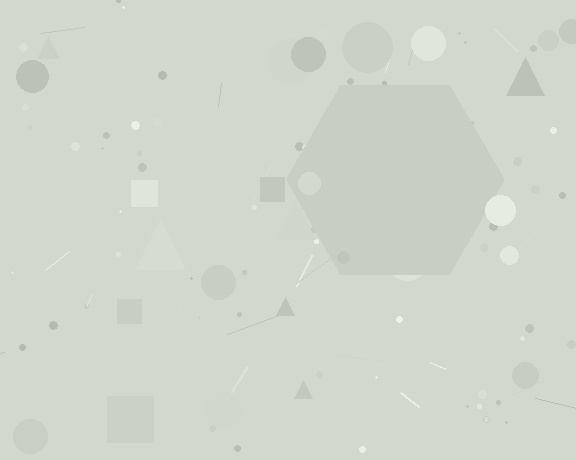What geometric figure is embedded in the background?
A hexagon is embedded in the background.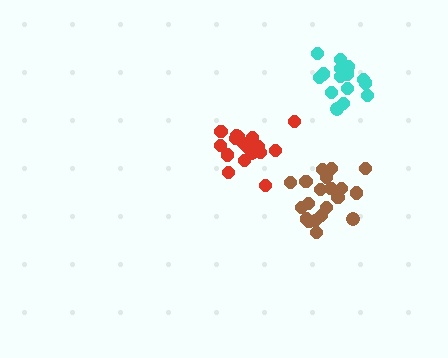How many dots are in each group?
Group 1: 19 dots, Group 2: 18 dots, Group 3: 20 dots (57 total).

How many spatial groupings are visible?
There are 3 spatial groupings.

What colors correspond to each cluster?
The clusters are colored: red, cyan, brown.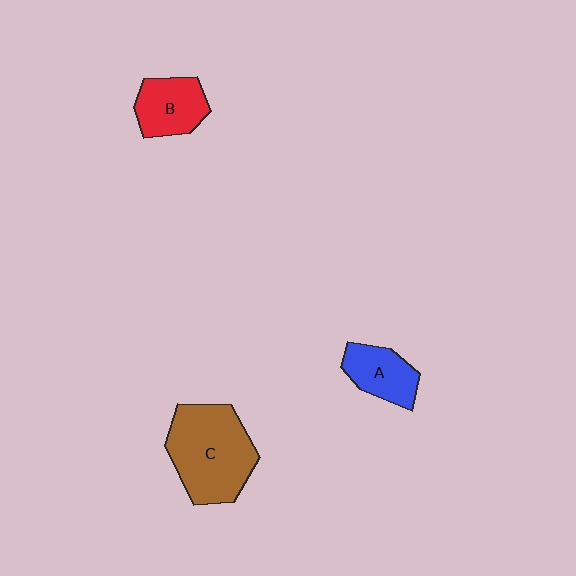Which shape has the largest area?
Shape C (brown).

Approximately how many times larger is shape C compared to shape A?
Approximately 2.1 times.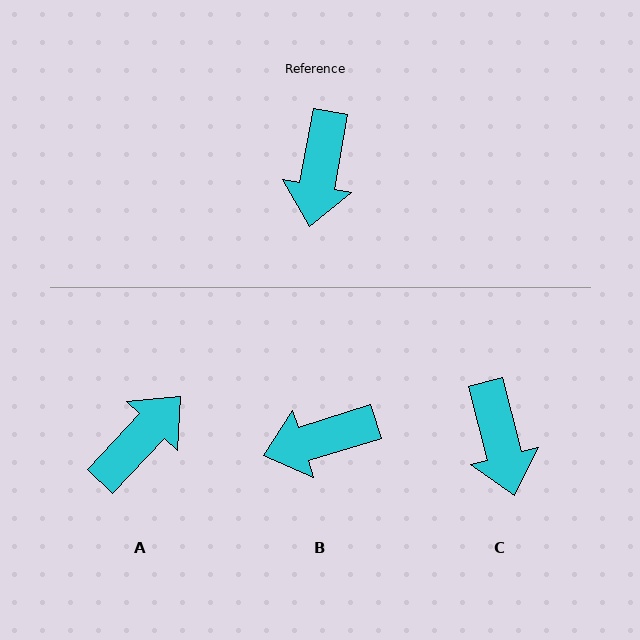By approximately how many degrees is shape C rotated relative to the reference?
Approximately 25 degrees counter-clockwise.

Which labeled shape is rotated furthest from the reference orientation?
A, about 147 degrees away.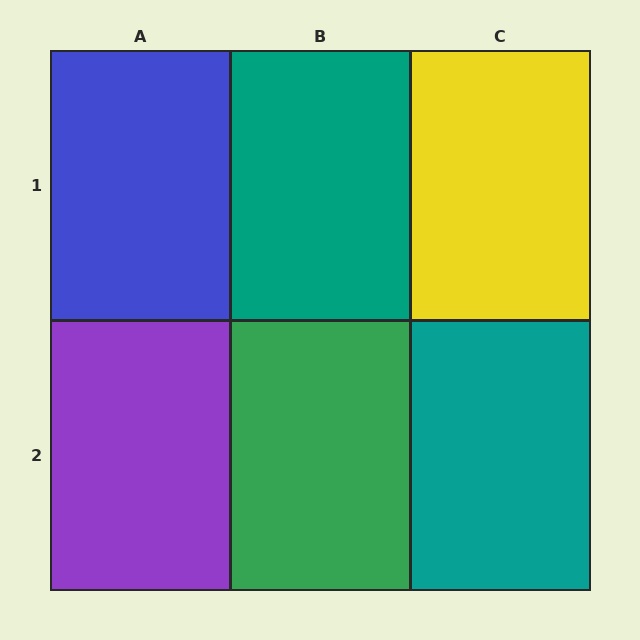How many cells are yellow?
1 cell is yellow.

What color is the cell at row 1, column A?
Blue.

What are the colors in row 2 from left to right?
Purple, green, teal.